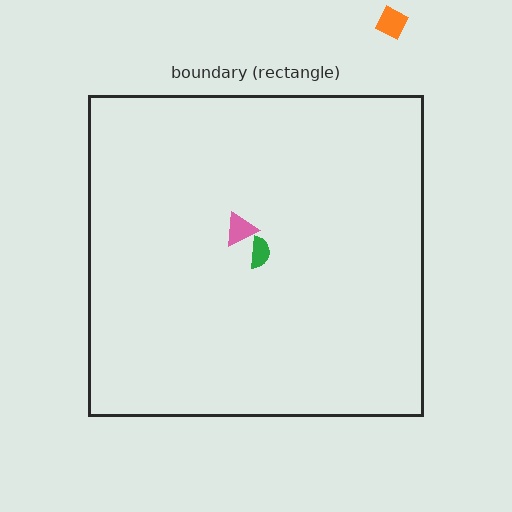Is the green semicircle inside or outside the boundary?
Inside.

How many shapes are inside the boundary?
2 inside, 1 outside.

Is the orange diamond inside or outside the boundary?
Outside.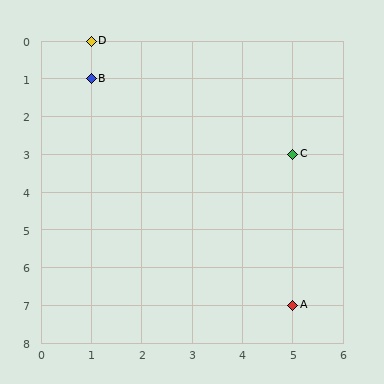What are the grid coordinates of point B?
Point B is at grid coordinates (1, 1).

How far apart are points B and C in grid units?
Points B and C are 4 columns and 2 rows apart (about 4.5 grid units diagonally).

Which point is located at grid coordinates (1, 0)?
Point D is at (1, 0).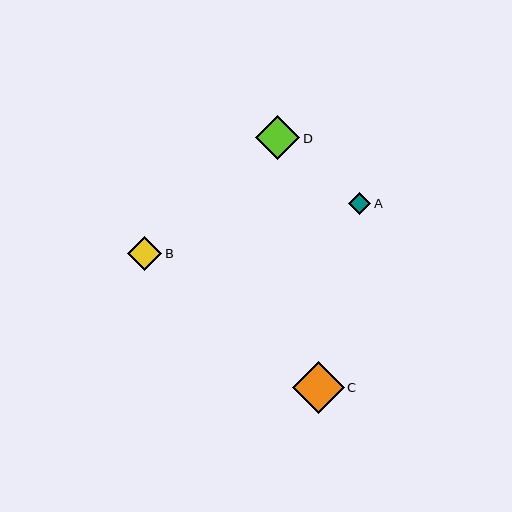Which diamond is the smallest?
Diamond A is the smallest with a size of approximately 22 pixels.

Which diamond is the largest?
Diamond C is the largest with a size of approximately 52 pixels.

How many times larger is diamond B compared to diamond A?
Diamond B is approximately 1.6 times the size of diamond A.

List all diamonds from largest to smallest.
From largest to smallest: C, D, B, A.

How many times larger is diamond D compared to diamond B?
Diamond D is approximately 1.3 times the size of diamond B.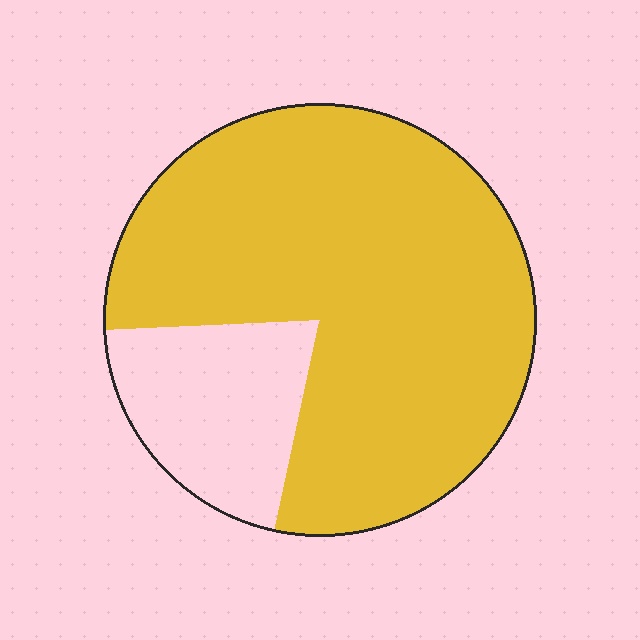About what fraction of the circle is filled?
About four fifths (4/5).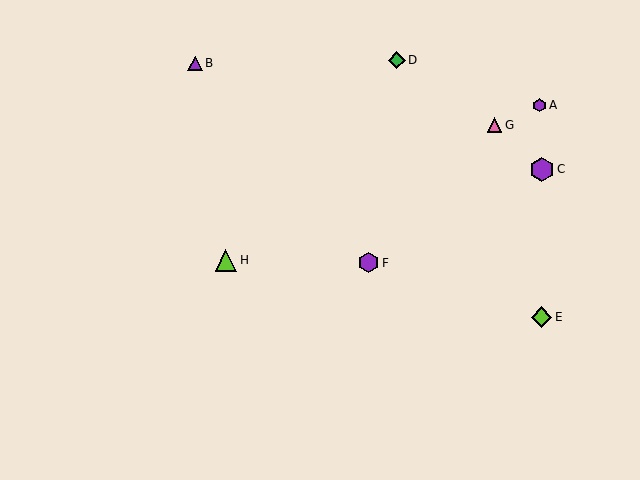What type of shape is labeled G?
Shape G is a pink triangle.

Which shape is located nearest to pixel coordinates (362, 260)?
The purple hexagon (labeled F) at (369, 263) is nearest to that location.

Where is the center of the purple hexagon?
The center of the purple hexagon is at (542, 169).